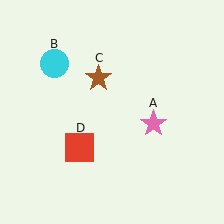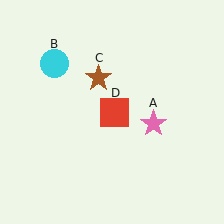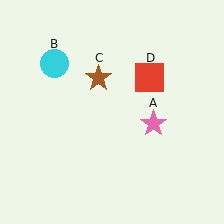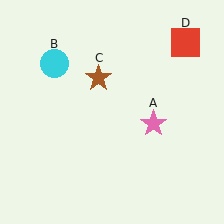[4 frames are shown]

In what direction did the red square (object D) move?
The red square (object D) moved up and to the right.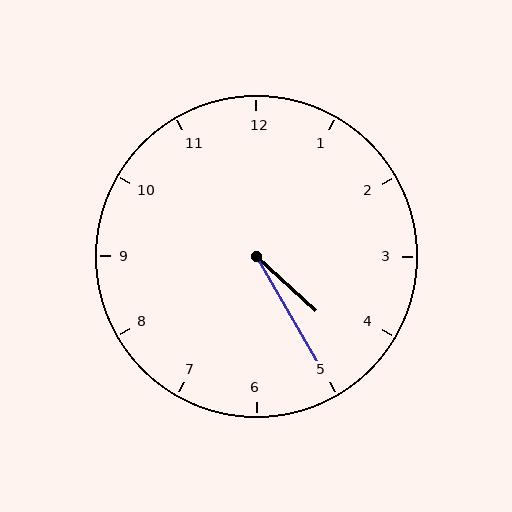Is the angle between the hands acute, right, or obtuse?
It is acute.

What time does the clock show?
4:25.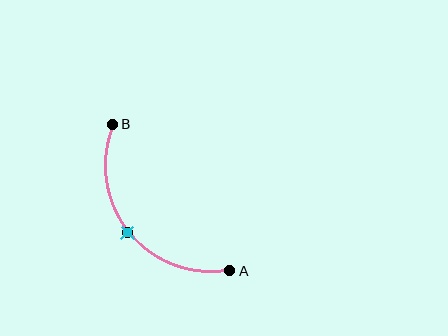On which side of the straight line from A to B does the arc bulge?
The arc bulges below and to the left of the straight line connecting A and B.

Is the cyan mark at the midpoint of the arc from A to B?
Yes. The cyan mark lies on the arc at equal arc-length from both A and B — it is the arc midpoint.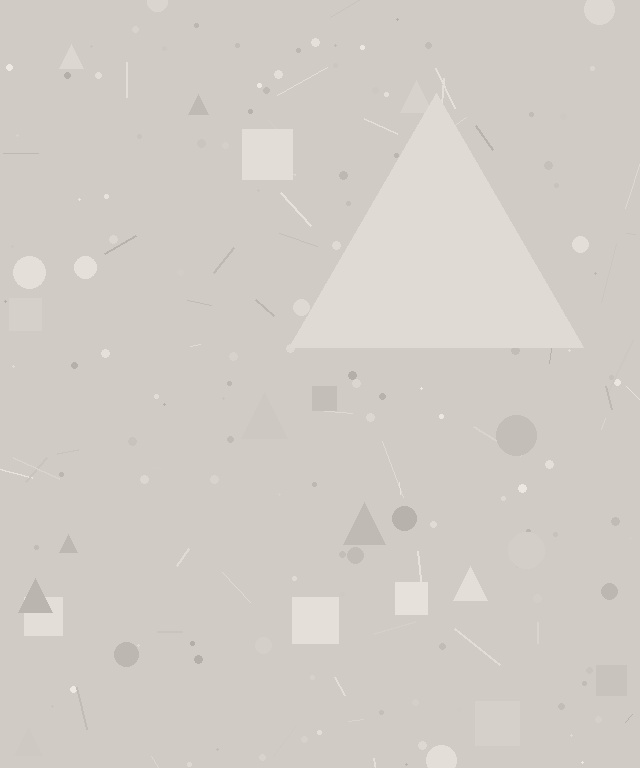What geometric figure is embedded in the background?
A triangle is embedded in the background.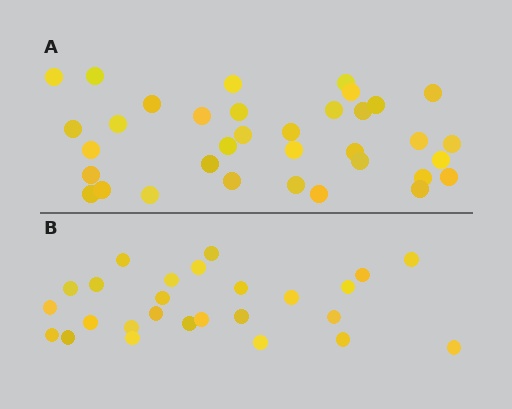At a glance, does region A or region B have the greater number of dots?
Region A (the top region) has more dots.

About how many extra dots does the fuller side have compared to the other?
Region A has roughly 8 or so more dots than region B.